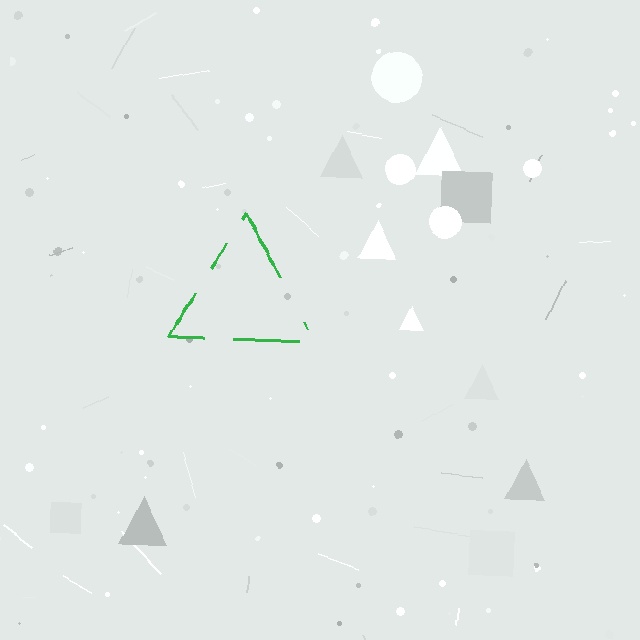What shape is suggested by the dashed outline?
The dashed outline suggests a triangle.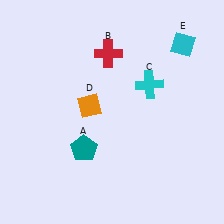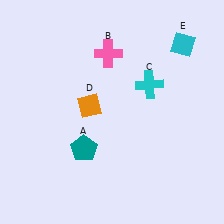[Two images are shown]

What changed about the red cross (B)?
In Image 1, B is red. In Image 2, it changed to pink.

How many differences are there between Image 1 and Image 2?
There is 1 difference between the two images.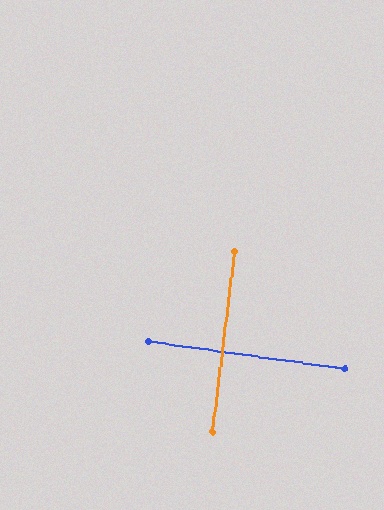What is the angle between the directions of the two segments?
Approximately 89 degrees.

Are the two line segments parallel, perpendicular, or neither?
Perpendicular — they meet at approximately 89°.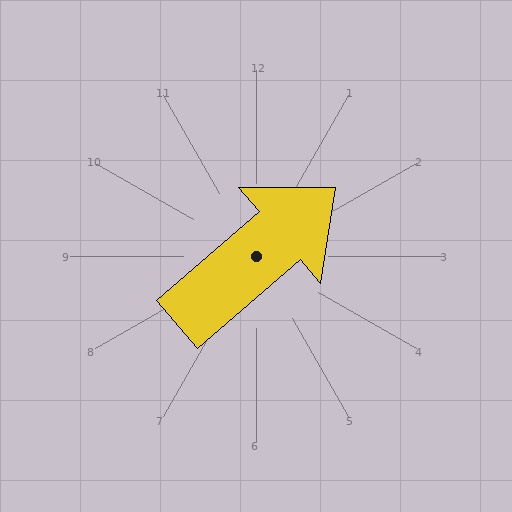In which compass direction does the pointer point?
Northeast.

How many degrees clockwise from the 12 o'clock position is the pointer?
Approximately 49 degrees.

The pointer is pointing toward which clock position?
Roughly 2 o'clock.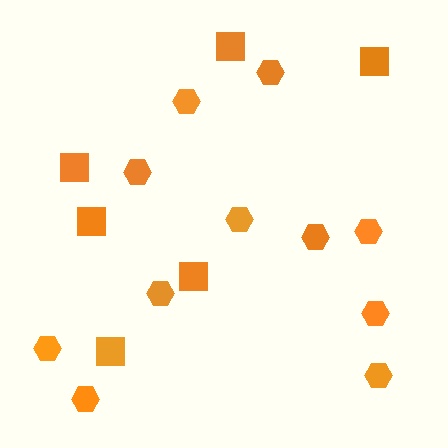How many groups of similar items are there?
There are 2 groups: one group of squares (6) and one group of hexagons (11).